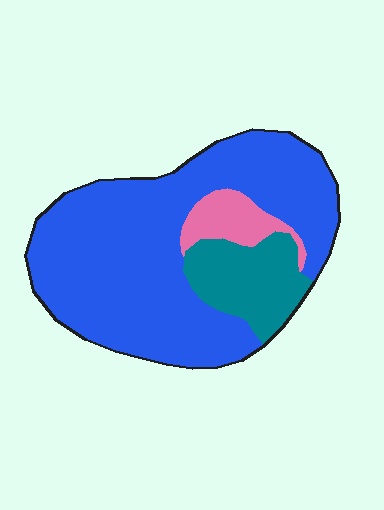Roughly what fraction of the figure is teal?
Teal covers about 15% of the figure.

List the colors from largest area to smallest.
From largest to smallest: blue, teal, pink.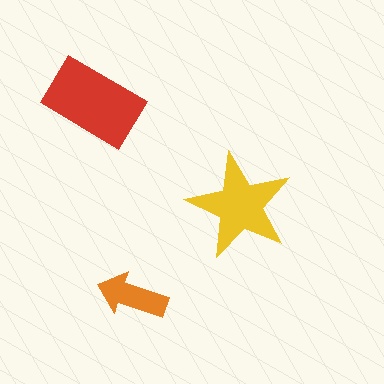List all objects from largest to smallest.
The red rectangle, the yellow star, the orange arrow.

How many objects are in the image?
There are 3 objects in the image.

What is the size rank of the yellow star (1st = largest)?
2nd.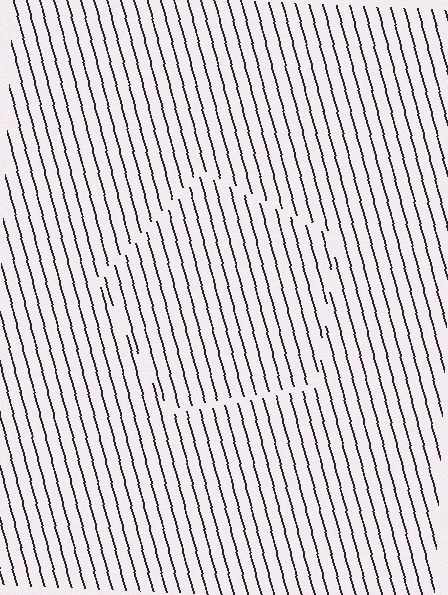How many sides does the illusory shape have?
5 sides — the line-ends trace a pentagon.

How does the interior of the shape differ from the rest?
The interior of the shape contains the same grating, shifted by half a period — the contour is defined by the phase discontinuity where line-ends from the inner and outer gratings abut.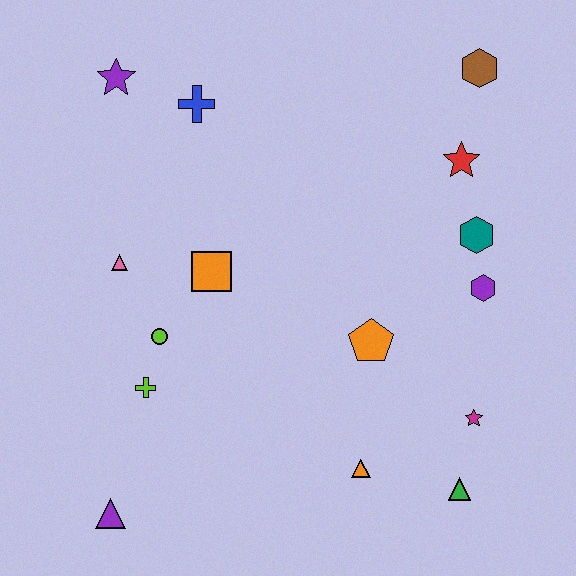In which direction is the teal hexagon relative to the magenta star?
The teal hexagon is above the magenta star.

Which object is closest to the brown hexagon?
The red star is closest to the brown hexagon.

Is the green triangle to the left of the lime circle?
No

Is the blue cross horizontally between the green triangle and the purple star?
Yes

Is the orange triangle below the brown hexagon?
Yes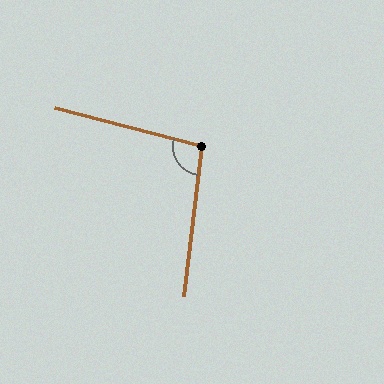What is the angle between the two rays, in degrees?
Approximately 97 degrees.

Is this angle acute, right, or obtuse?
It is obtuse.